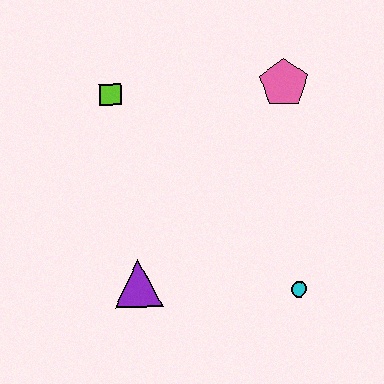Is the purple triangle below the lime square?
Yes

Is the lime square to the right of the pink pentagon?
No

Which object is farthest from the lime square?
The cyan circle is farthest from the lime square.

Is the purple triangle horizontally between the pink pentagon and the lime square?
Yes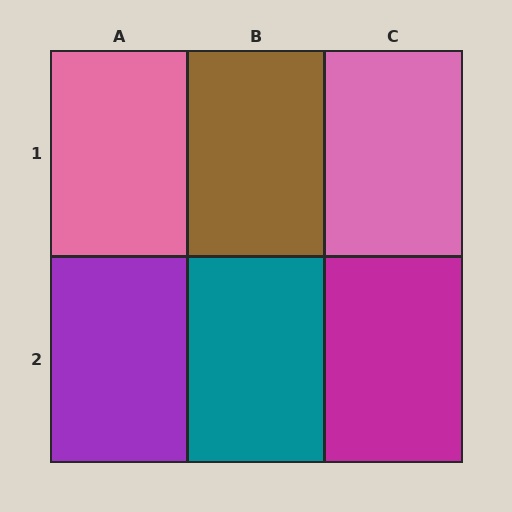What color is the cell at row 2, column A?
Purple.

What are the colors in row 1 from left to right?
Pink, brown, pink.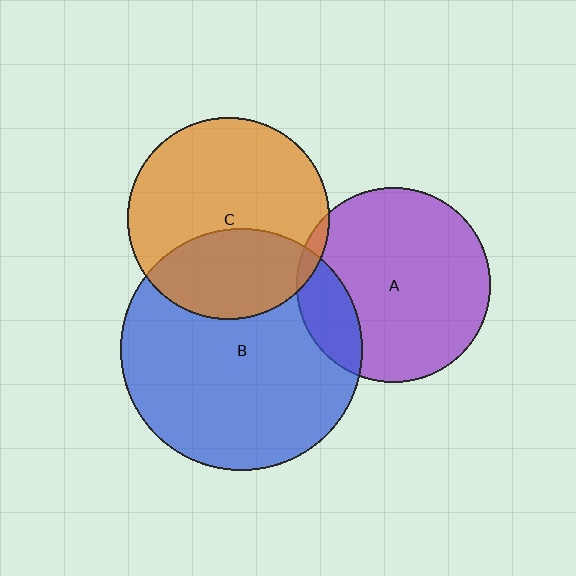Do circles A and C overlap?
Yes.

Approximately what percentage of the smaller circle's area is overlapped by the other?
Approximately 5%.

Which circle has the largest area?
Circle B (blue).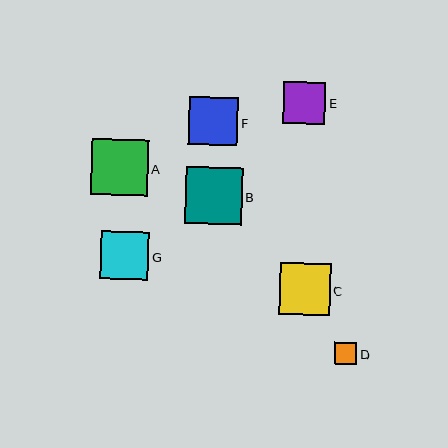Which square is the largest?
Square A is the largest with a size of approximately 56 pixels.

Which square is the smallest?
Square D is the smallest with a size of approximately 22 pixels.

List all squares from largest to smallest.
From largest to smallest: A, B, C, F, G, E, D.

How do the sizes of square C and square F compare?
Square C and square F are approximately the same size.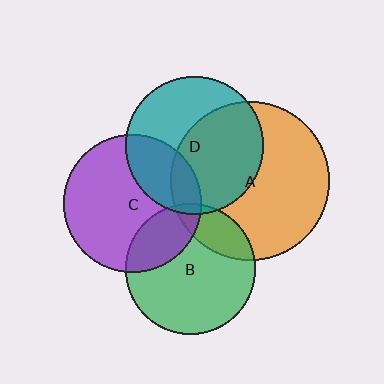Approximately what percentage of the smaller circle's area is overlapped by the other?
Approximately 10%.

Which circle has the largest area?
Circle A (orange).